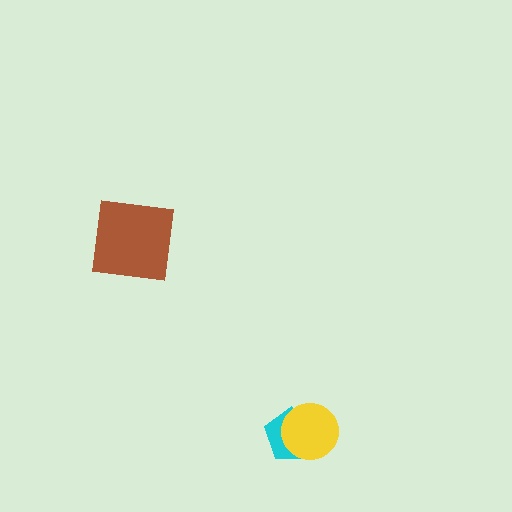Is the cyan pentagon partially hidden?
Yes, it is partially covered by another shape.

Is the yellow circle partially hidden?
No, no other shape covers it.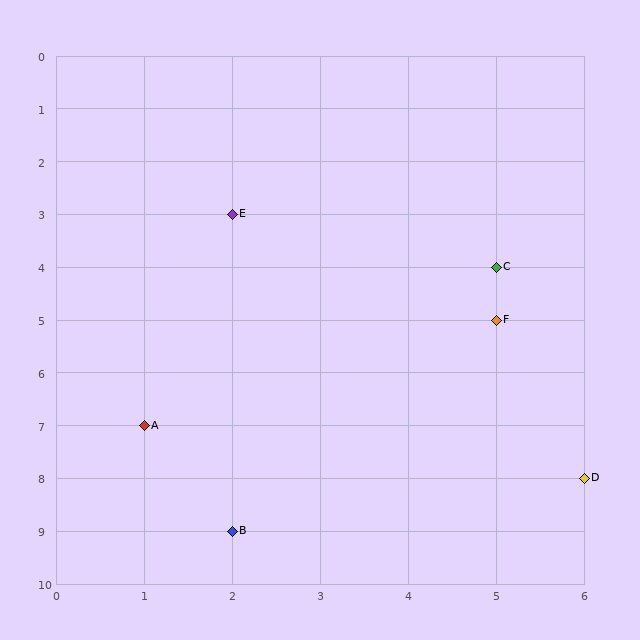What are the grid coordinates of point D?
Point D is at grid coordinates (6, 8).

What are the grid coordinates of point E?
Point E is at grid coordinates (2, 3).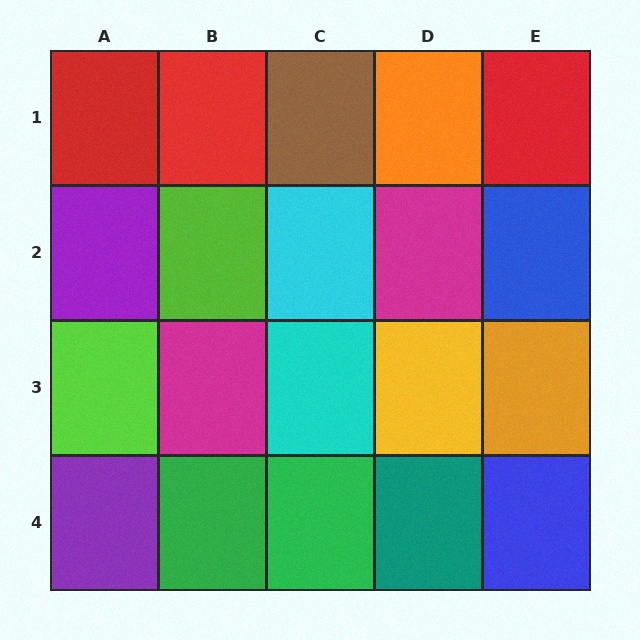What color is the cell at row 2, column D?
Magenta.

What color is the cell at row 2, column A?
Purple.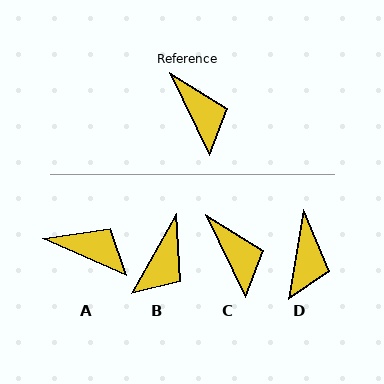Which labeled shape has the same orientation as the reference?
C.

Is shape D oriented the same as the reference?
No, it is off by about 35 degrees.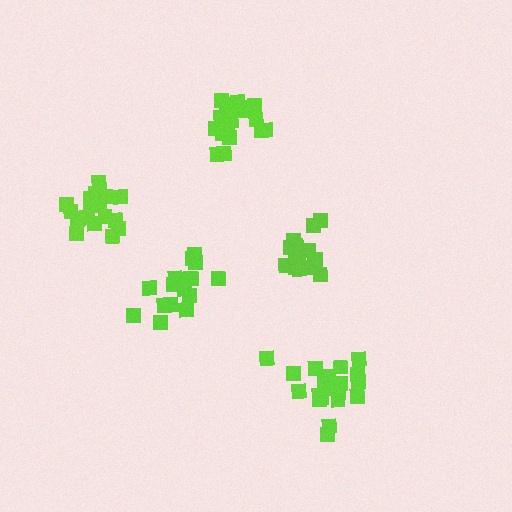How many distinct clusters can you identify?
There are 5 distinct clusters.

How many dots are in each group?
Group 1: 21 dots, Group 2: 16 dots, Group 3: 19 dots, Group 4: 20 dots, Group 5: 16 dots (92 total).